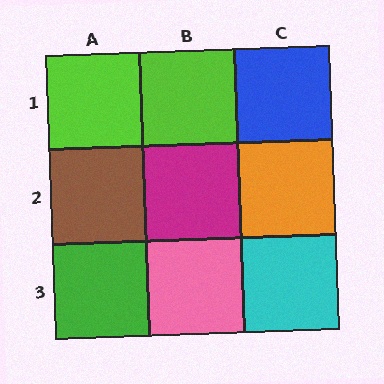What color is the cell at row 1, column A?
Lime.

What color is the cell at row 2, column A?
Brown.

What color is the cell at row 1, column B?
Lime.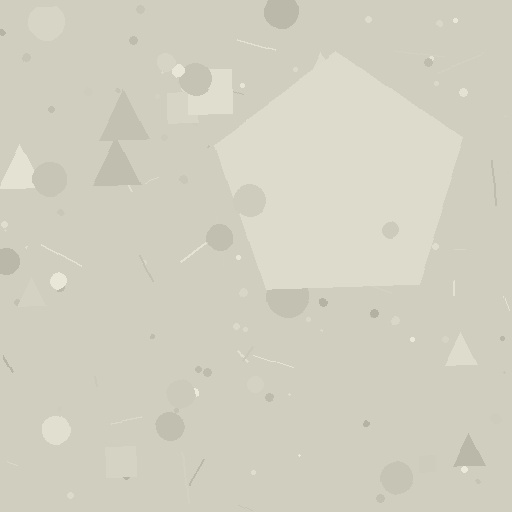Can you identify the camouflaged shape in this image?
The camouflaged shape is a pentagon.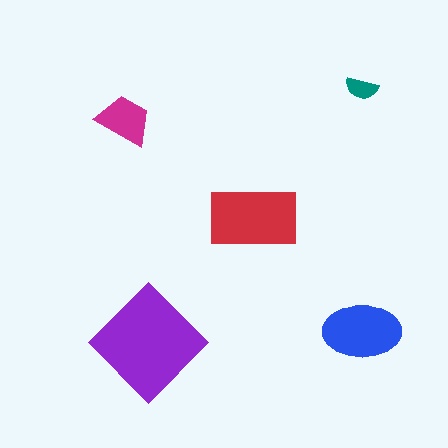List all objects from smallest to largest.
The teal semicircle, the magenta trapezoid, the blue ellipse, the red rectangle, the purple diamond.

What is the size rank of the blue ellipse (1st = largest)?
3rd.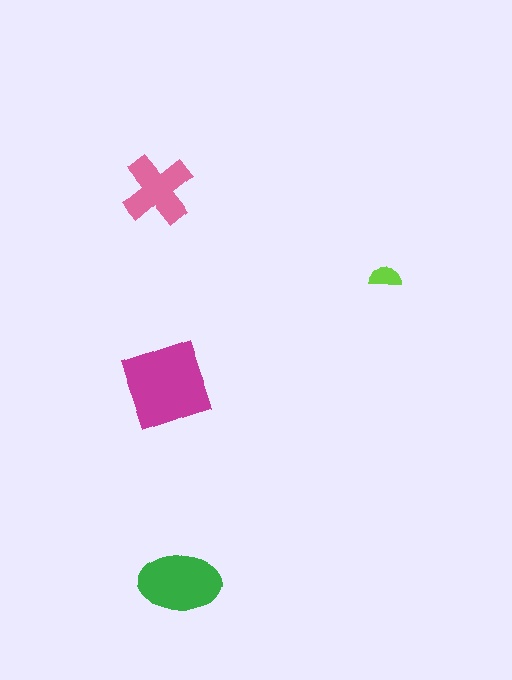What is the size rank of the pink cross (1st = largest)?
3rd.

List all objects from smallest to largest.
The lime semicircle, the pink cross, the green ellipse, the magenta diamond.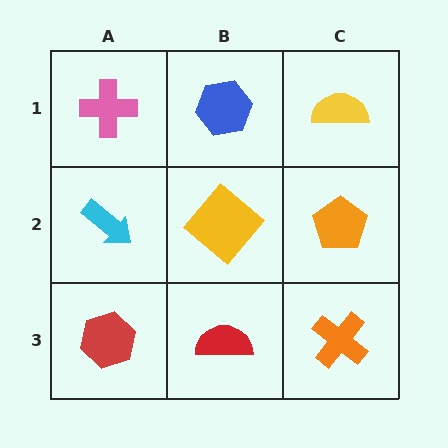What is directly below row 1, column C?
An orange pentagon.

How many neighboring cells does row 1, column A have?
2.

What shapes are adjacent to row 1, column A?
A cyan arrow (row 2, column A), a blue hexagon (row 1, column B).